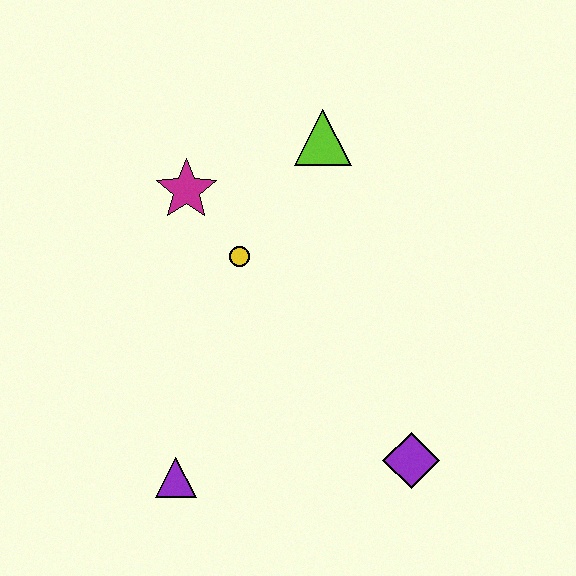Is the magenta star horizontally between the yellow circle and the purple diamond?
No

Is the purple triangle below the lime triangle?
Yes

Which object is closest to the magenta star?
The yellow circle is closest to the magenta star.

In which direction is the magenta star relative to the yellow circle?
The magenta star is above the yellow circle.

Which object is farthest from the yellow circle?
The purple diamond is farthest from the yellow circle.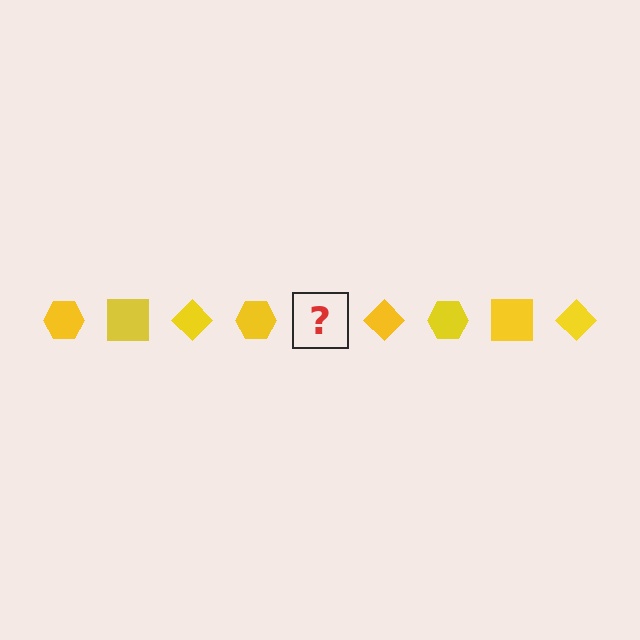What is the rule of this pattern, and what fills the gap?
The rule is that the pattern cycles through hexagon, square, diamond shapes in yellow. The gap should be filled with a yellow square.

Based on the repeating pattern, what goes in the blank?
The blank should be a yellow square.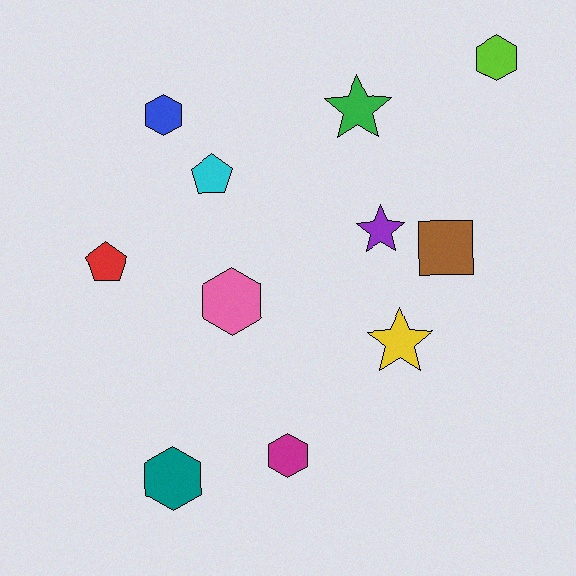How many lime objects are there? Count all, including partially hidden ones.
There is 1 lime object.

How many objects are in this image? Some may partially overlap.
There are 11 objects.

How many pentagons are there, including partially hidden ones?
There are 2 pentagons.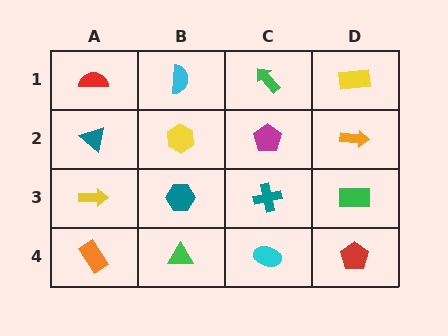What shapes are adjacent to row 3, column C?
A magenta pentagon (row 2, column C), a cyan ellipse (row 4, column C), a teal hexagon (row 3, column B), a green rectangle (row 3, column D).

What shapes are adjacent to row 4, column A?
A yellow arrow (row 3, column A), a green triangle (row 4, column B).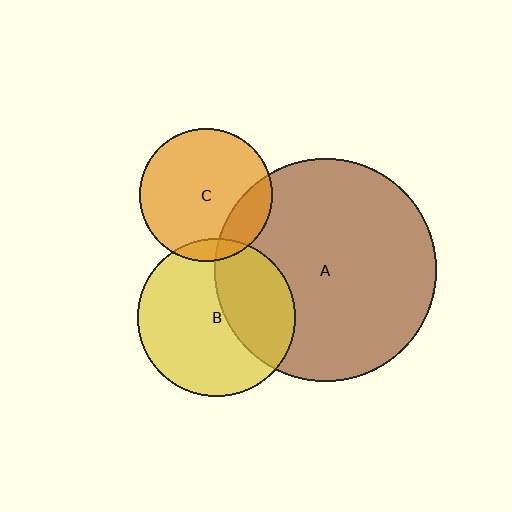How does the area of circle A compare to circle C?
Approximately 2.8 times.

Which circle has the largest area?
Circle A (brown).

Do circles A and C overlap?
Yes.